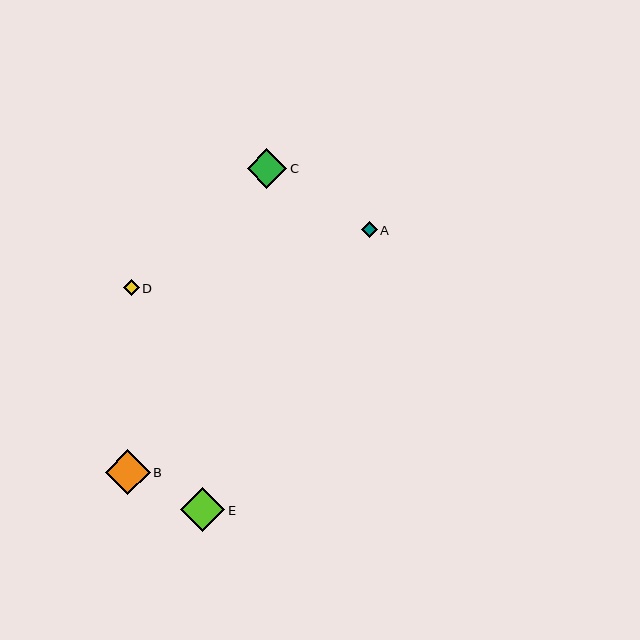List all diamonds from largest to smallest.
From largest to smallest: B, E, C, A, D.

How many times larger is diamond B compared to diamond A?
Diamond B is approximately 2.8 times the size of diamond A.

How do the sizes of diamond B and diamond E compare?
Diamond B and diamond E are approximately the same size.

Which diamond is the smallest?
Diamond D is the smallest with a size of approximately 16 pixels.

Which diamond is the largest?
Diamond B is the largest with a size of approximately 45 pixels.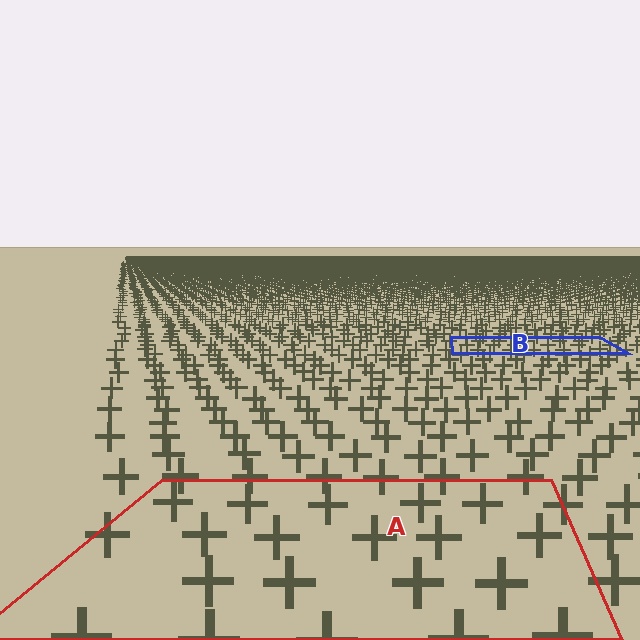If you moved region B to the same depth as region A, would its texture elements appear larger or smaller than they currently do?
They would appear larger. At a closer depth, the same texture elements are projected at a bigger on-screen size.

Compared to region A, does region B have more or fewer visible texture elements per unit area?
Region B has more texture elements per unit area — they are packed more densely because it is farther away.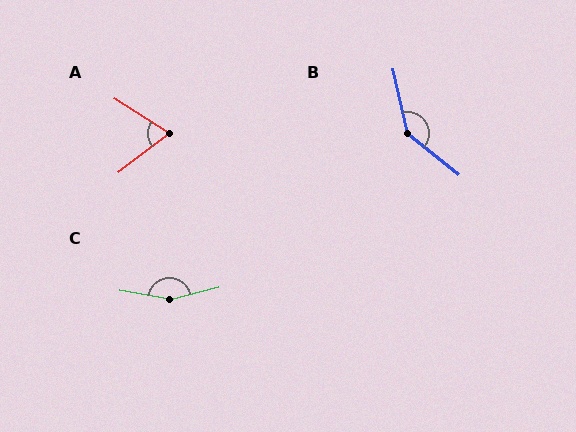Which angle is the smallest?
A, at approximately 70 degrees.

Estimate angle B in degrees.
Approximately 142 degrees.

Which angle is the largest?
C, at approximately 157 degrees.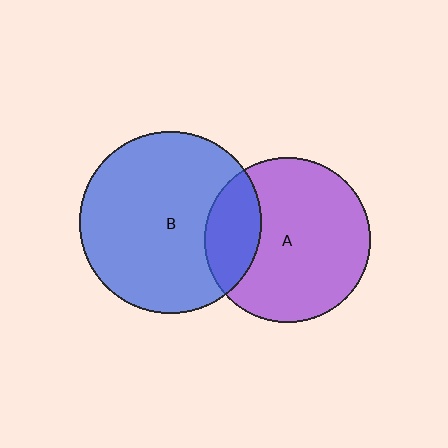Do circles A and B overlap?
Yes.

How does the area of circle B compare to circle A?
Approximately 1.2 times.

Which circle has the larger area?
Circle B (blue).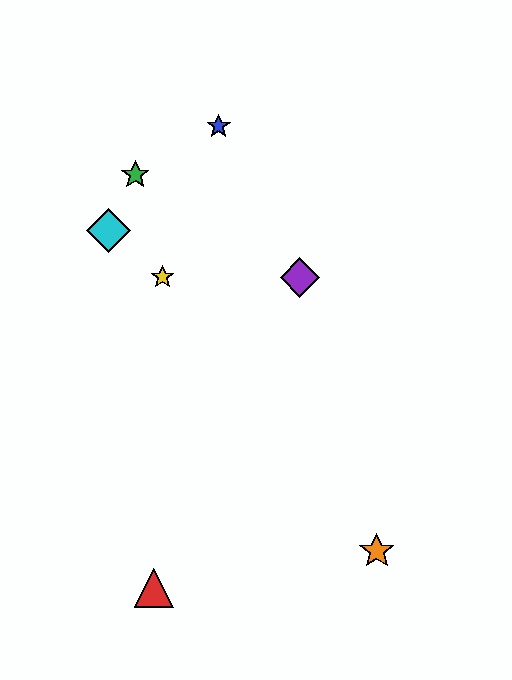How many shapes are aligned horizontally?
2 shapes (the yellow star, the purple diamond) are aligned horizontally.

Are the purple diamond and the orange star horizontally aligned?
No, the purple diamond is at y≈277 and the orange star is at y≈551.